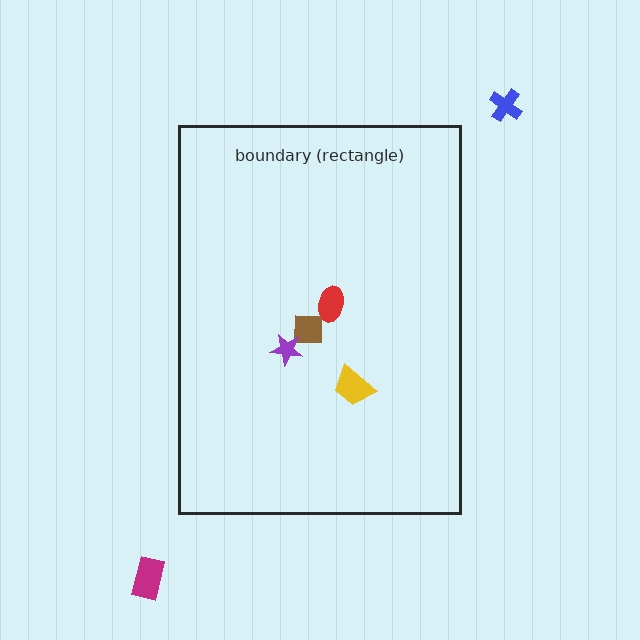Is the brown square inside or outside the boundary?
Inside.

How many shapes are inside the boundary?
4 inside, 2 outside.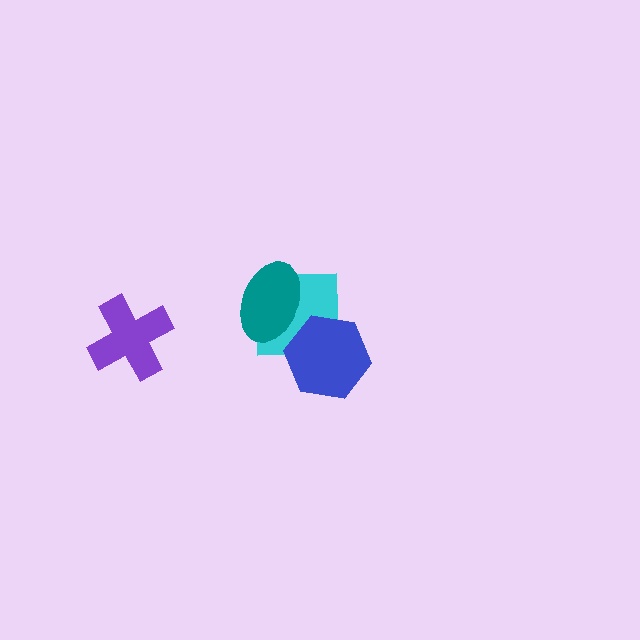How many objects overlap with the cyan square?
2 objects overlap with the cyan square.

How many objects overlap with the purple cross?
0 objects overlap with the purple cross.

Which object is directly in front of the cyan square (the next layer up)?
The teal ellipse is directly in front of the cyan square.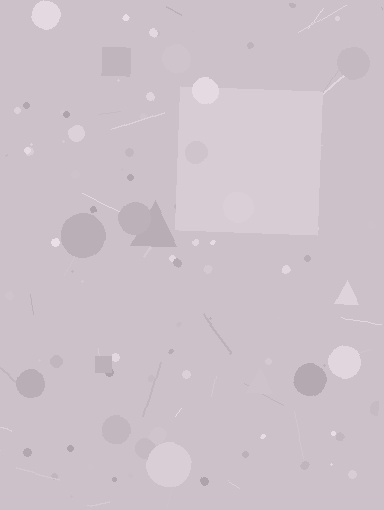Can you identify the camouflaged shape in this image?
The camouflaged shape is a square.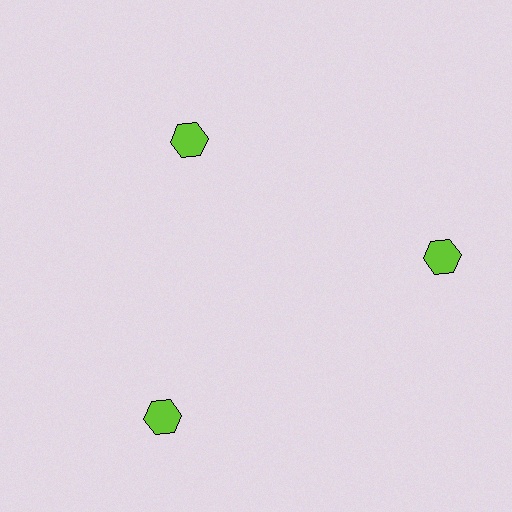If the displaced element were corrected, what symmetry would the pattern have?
It would have 3-fold rotational symmetry — the pattern would map onto itself every 120 degrees.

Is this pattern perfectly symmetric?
No. The 3 lime hexagons are arranged in a ring, but one element near the 11 o'clock position is pulled inward toward the center, breaking the 3-fold rotational symmetry.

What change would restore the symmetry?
The symmetry would be restored by moving it outward, back onto the ring so that all 3 hexagons sit at equal angles and equal distance from the center.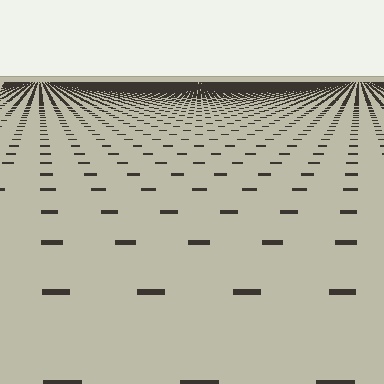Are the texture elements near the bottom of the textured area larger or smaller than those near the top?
Larger. Near the bottom, elements are closer to the viewer and appear at a bigger on-screen size.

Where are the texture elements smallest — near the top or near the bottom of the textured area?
Near the top.